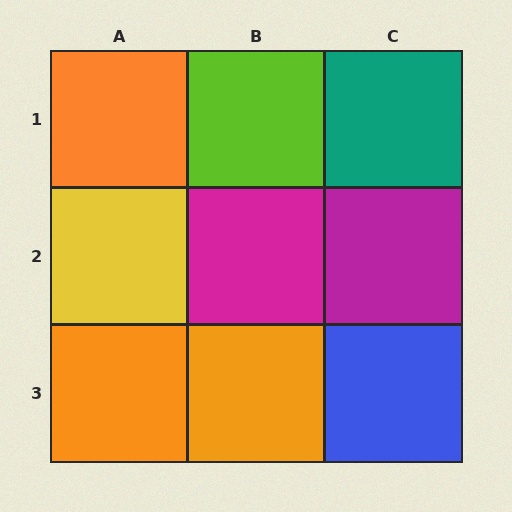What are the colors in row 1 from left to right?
Orange, lime, teal.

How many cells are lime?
1 cell is lime.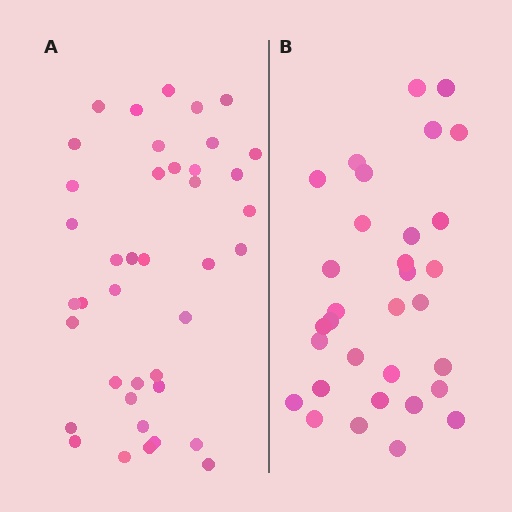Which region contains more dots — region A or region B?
Region A (the left region) has more dots.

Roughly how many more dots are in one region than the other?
Region A has roughly 8 or so more dots than region B.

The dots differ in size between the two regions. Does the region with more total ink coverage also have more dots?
No. Region B has more total ink coverage because its dots are larger, but region A actually contains more individual dots. Total area can be misleading — the number of items is what matters here.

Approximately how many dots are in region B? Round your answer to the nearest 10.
About 30 dots. (The exact count is 32, which rounds to 30.)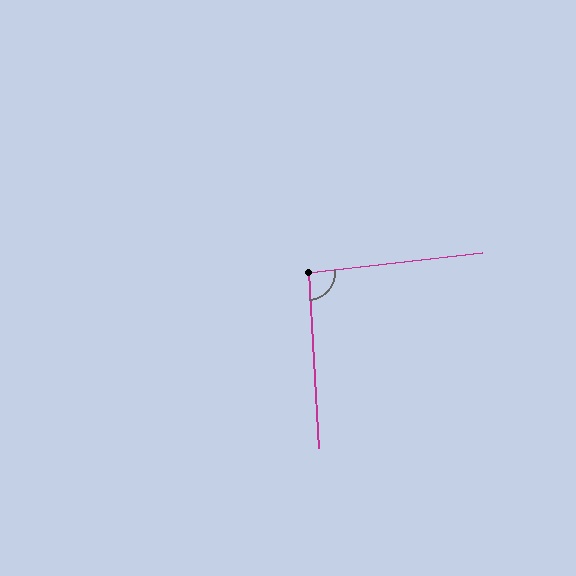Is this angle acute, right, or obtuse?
It is approximately a right angle.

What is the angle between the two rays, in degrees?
Approximately 93 degrees.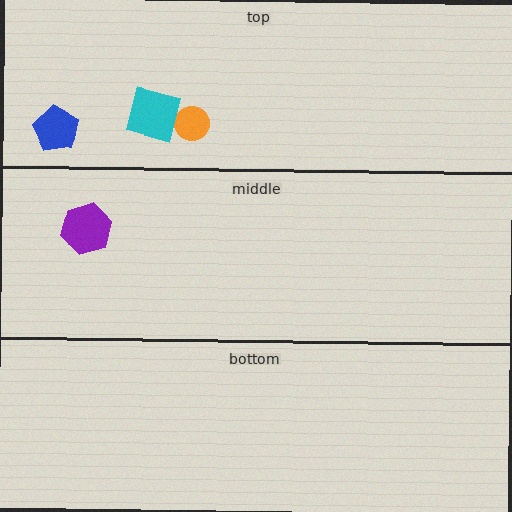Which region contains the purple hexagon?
The middle region.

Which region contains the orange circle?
The top region.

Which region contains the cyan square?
The top region.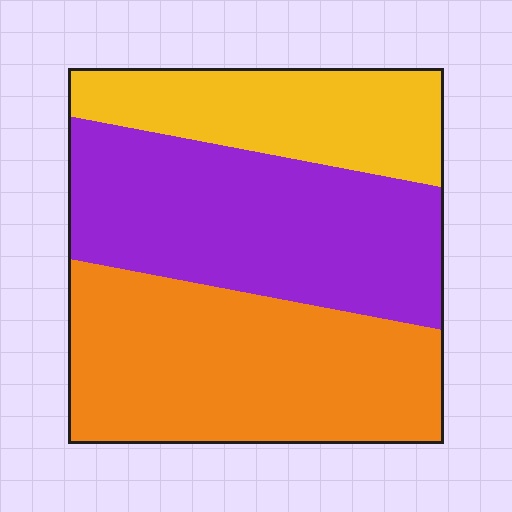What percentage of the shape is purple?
Purple takes up about three eighths (3/8) of the shape.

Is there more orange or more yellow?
Orange.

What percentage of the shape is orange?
Orange takes up about two fifths (2/5) of the shape.